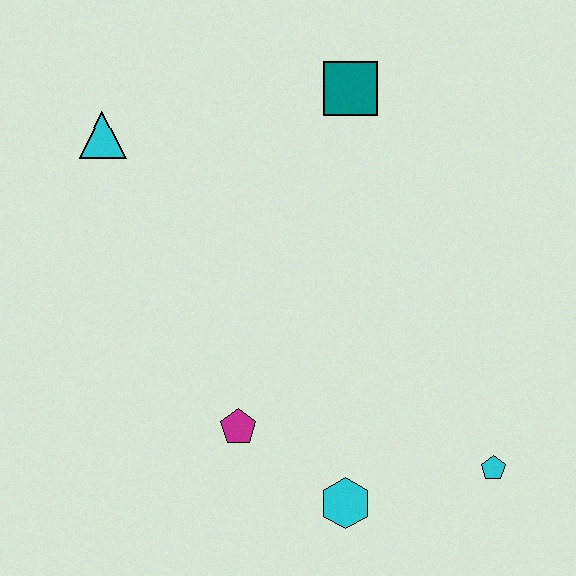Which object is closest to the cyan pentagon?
The cyan hexagon is closest to the cyan pentagon.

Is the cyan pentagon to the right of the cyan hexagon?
Yes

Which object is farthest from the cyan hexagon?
The cyan triangle is farthest from the cyan hexagon.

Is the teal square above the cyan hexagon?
Yes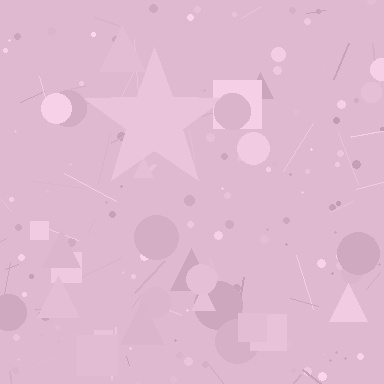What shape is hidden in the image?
A star is hidden in the image.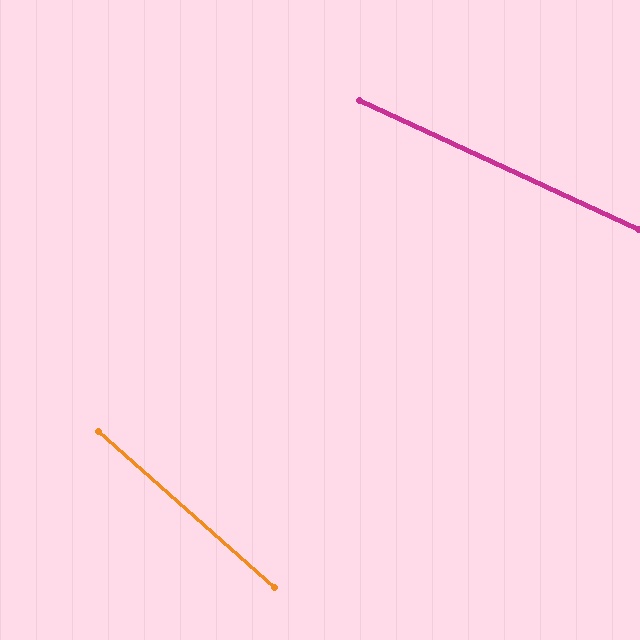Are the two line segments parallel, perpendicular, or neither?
Neither parallel nor perpendicular — they differ by about 17°.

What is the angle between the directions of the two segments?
Approximately 17 degrees.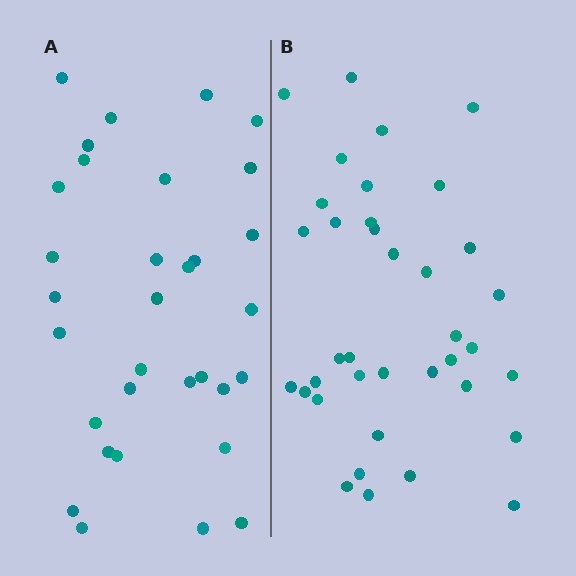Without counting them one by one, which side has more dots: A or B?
Region B (the right region) has more dots.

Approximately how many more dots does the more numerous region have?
Region B has about 5 more dots than region A.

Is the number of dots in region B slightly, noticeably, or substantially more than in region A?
Region B has only slightly more — the two regions are fairly close. The ratio is roughly 1.2 to 1.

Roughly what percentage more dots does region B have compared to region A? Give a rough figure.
About 15% more.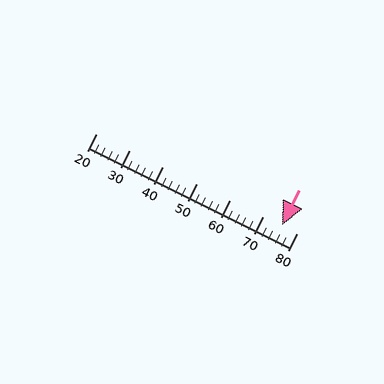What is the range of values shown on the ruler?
The ruler shows values from 20 to 80.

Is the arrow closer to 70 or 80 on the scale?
The arrow is closer to 80.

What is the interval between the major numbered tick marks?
The major tick marks are spaced 10 units apart.